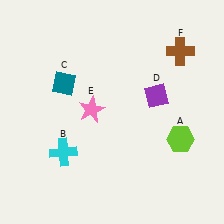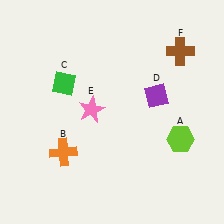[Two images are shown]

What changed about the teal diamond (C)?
In Image 1, C is teal. In Image 2, it changed to green.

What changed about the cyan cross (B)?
In Image 1, B is cyan. In Image 2, it changed to orange.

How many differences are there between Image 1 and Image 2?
There are 2 differences between the two images.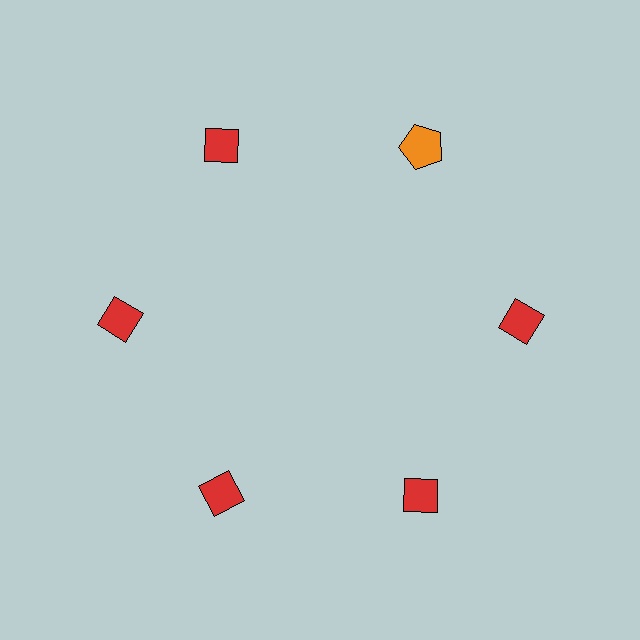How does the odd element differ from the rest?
It differs in both color (orange instead of red) and shape (pentagon instead of diamond).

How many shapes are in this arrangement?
There are 6 shapes arranged in a ring pattern.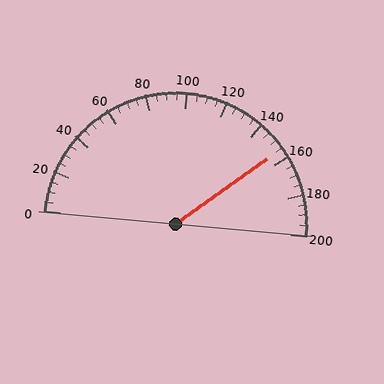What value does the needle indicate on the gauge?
The needle indicates approximately 155.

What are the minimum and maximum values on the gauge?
The gauge ranges from 0 to 200.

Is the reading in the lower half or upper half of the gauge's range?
The reading is in the upper half of the range (0 to 200).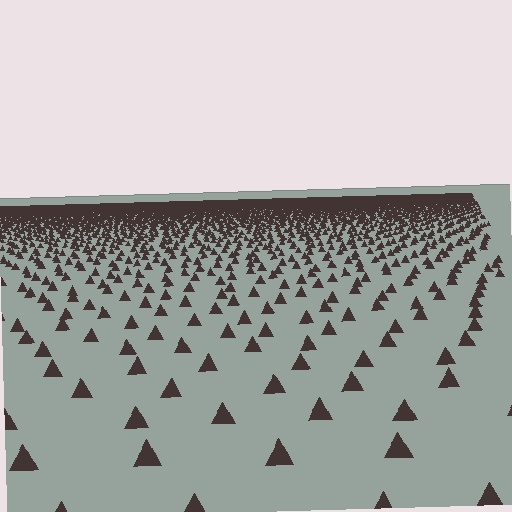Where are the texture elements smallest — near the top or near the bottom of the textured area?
Near the top.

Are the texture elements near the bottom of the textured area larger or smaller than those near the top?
Larger. Near the bottom, elements are closer to the viewer and appear at a bigger on-screen size.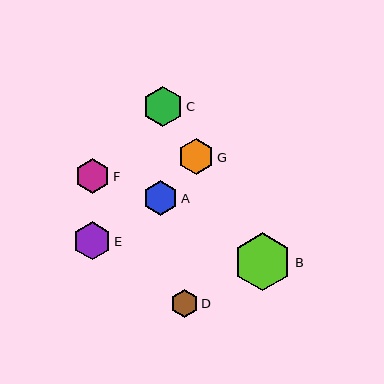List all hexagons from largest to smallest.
From largest to smallest: B, C, E, G, F, A, D.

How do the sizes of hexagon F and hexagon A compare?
Hexagon F and hexagon A are approximately the same size.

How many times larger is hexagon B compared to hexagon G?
Hexagon B is approximately 1.6 times the size of hexagon G.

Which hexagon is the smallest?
Hexagon D is the smallest with a size of approximately 27 pixels.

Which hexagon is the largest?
Hexagon B is the largest with a size of approximately 58 pixels.